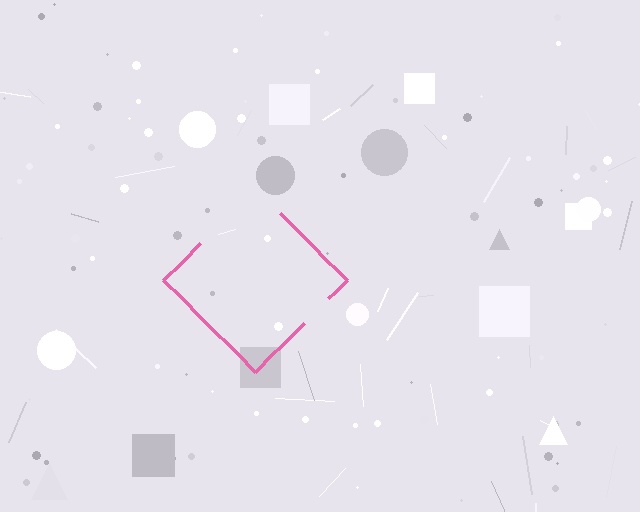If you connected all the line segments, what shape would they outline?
They would outline a diamond.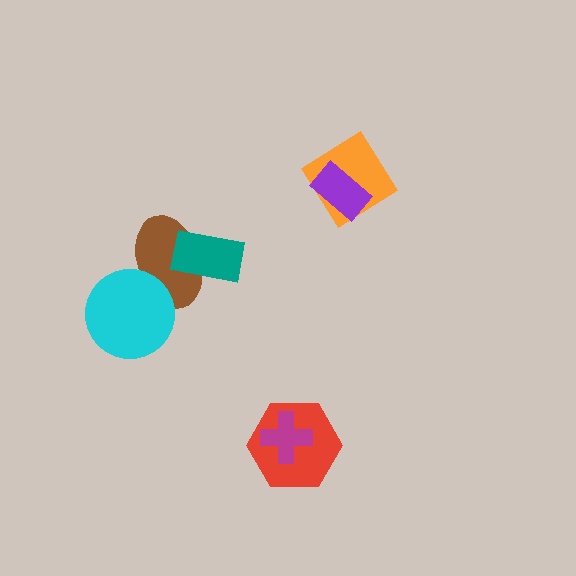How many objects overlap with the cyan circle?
1 object overlaps with the cyan circle.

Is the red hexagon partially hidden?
Yes, it is partially covered by another shape.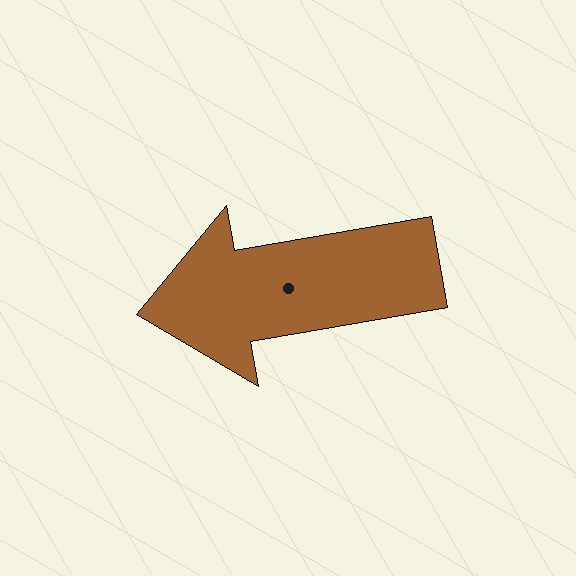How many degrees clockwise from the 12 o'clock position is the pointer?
Approximately 260 degrees.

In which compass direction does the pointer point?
West.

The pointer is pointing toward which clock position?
Roughly 9 o'clock.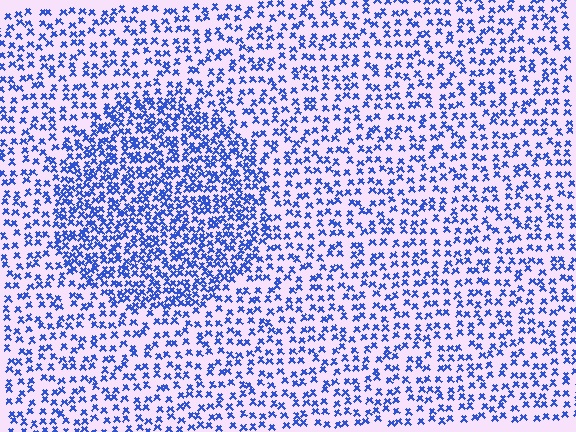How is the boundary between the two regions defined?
The boundary is defined by a change in element density (approximately 1.9x ratio). All elements are the same color, size, and shape.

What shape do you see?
I see a circle.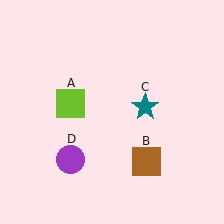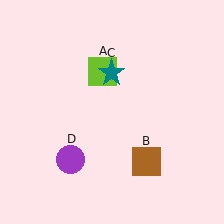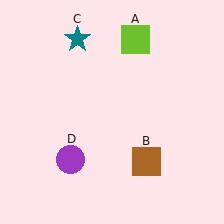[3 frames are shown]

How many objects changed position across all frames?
2 objects changed position: lime square (object A), teal star (object C).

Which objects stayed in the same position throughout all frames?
Brown square (object B) and purple circle (object D) remained stationary.